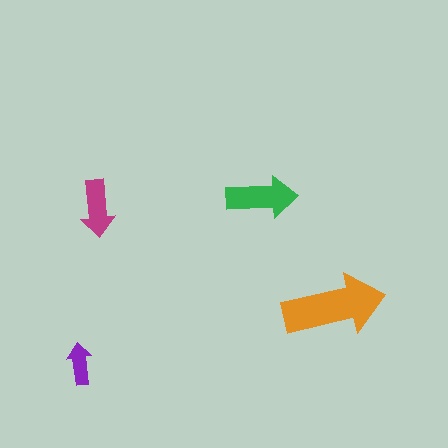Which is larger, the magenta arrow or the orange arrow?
The orange one.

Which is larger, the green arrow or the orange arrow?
The orange one.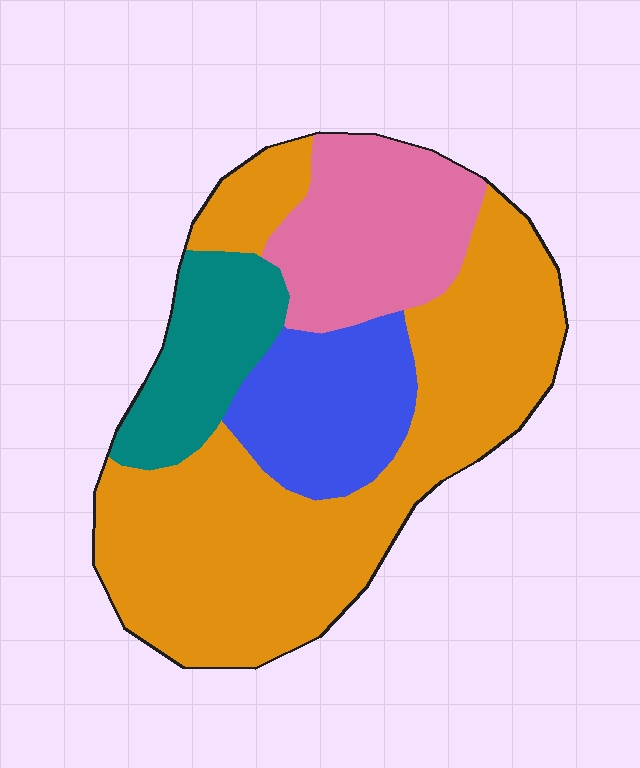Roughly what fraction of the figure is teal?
Teal takes up about one eighth (1/8) of the figure.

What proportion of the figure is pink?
Pink covers about 20% of the figure.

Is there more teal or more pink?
Pink.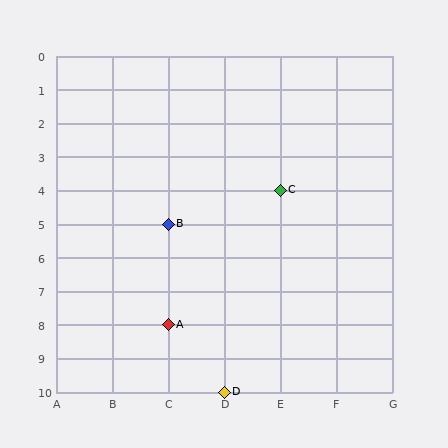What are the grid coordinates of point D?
Point D is at grid coordinates (D, 10).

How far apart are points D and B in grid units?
Points D and B are 1 column and 5 rows apart (about 5.1 grid units diagonally).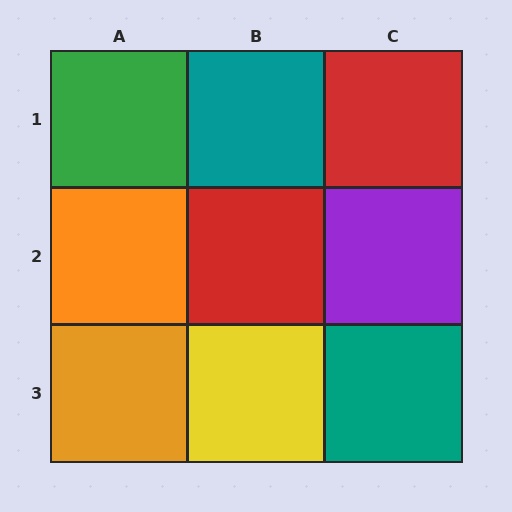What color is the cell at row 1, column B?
Teal.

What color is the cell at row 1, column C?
Red.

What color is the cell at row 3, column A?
Orange.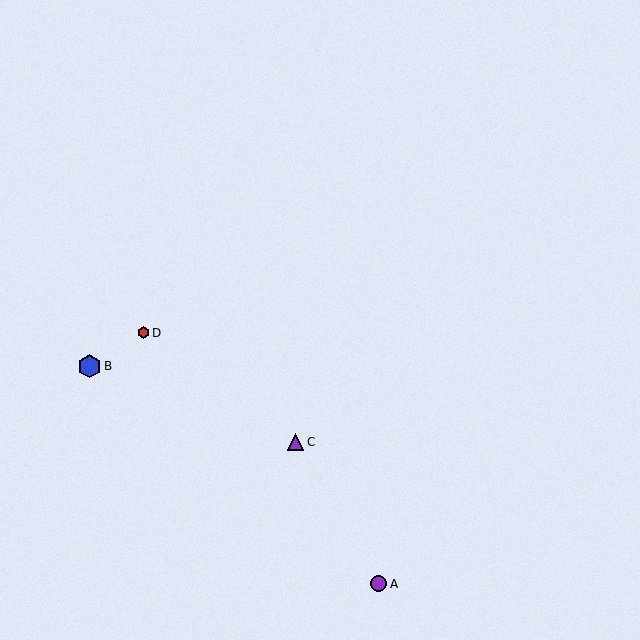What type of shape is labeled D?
Shape D is a red hexagon.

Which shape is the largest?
The blue hexagon (labeled B) is the largest.